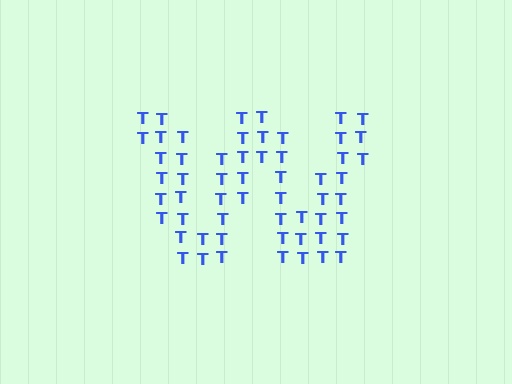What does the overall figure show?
The overall figure shows the letter W.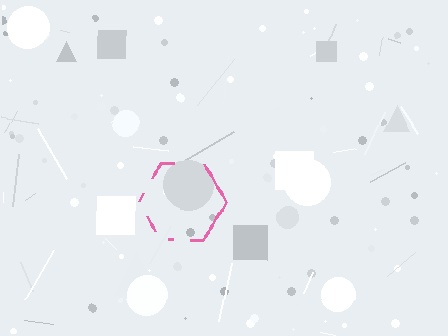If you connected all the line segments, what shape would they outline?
They would outline a hexagon.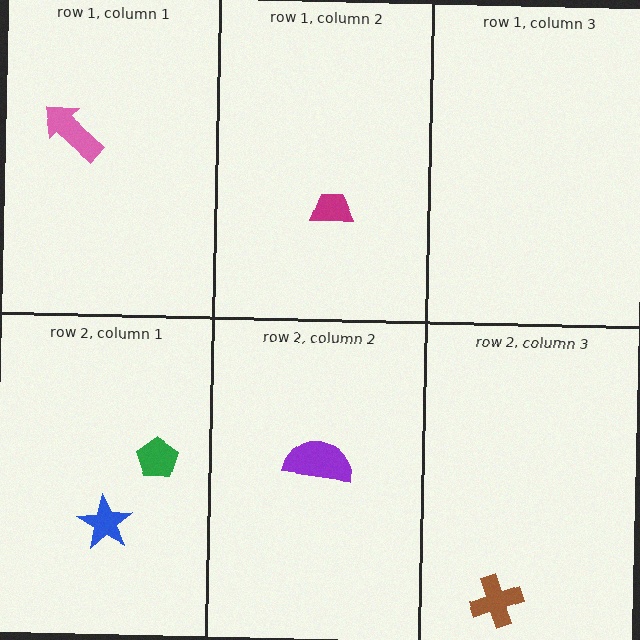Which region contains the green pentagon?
The row 2, column 1 region.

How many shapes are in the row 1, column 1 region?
1.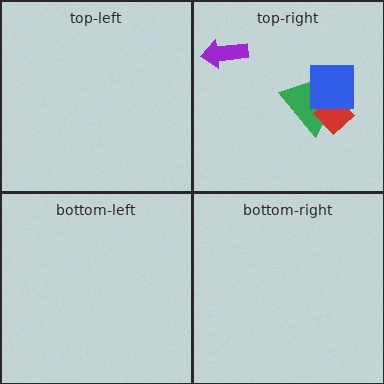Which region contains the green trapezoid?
The top-right region.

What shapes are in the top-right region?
The green trapezoid, the red diamond, the purple arrow, the blue square.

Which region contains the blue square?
The top-right region.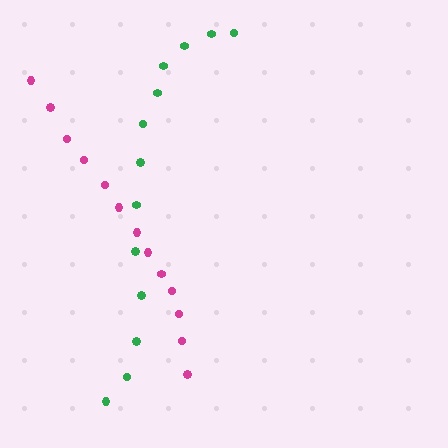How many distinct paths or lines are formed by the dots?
There are 2 distinct paths.